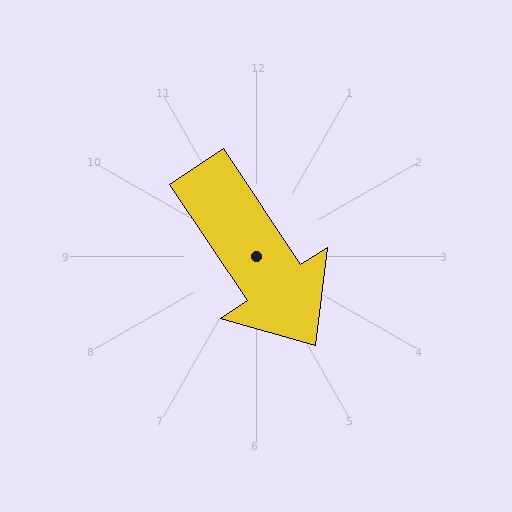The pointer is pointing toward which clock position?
Roughly 5 o'clock.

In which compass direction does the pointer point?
Southeast.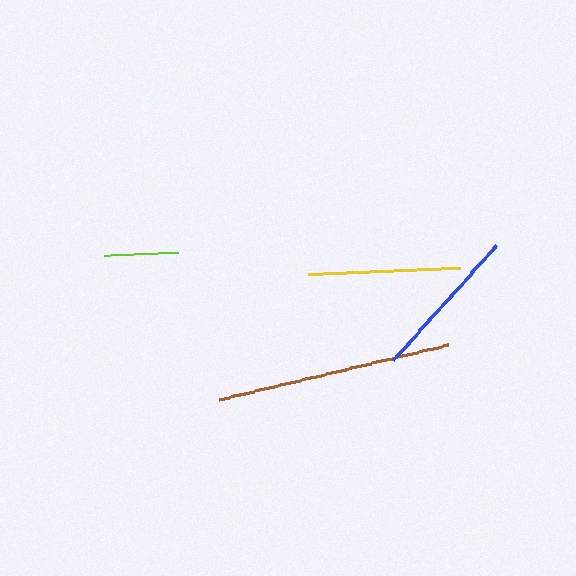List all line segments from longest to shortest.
From longest to shortest: brown, blue, yellow, lime.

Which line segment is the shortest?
The lime line is the shortest at approximately 73 pixels.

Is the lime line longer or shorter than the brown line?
The brown line is longer than the lime line.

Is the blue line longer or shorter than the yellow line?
The blue line is longer than the yellow line.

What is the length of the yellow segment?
The yellow segment is approximately 152 pixels long.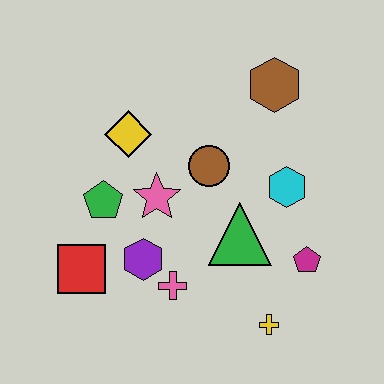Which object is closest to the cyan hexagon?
The green triangle is closest to the cyan hexagon.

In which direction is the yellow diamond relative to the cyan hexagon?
The yellow diamond is to the left of the cyan hexagon.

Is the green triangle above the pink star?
No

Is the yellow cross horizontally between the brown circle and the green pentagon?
No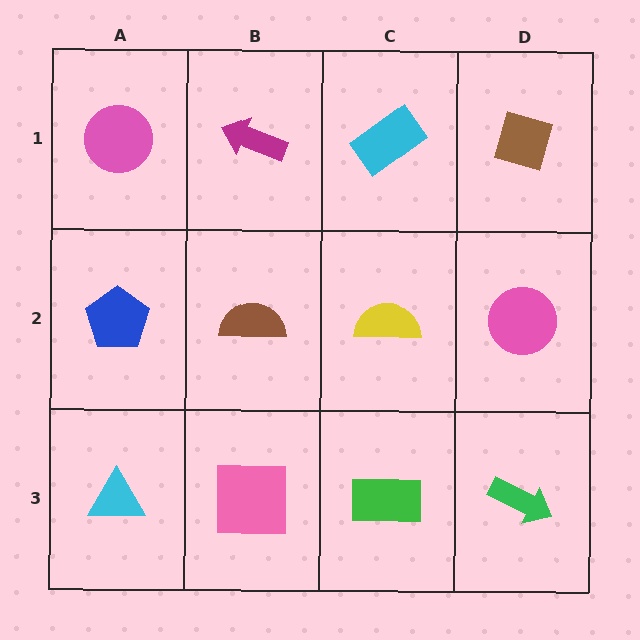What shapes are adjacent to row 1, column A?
A blue pentagon (row 2, column A), a magenta arrow (row 1, column B).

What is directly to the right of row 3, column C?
A green arrow.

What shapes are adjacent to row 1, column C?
A yellow semicircle (row 2, column C), a magenta arrow (row 1, column B), a brown diamond (row 1, column D).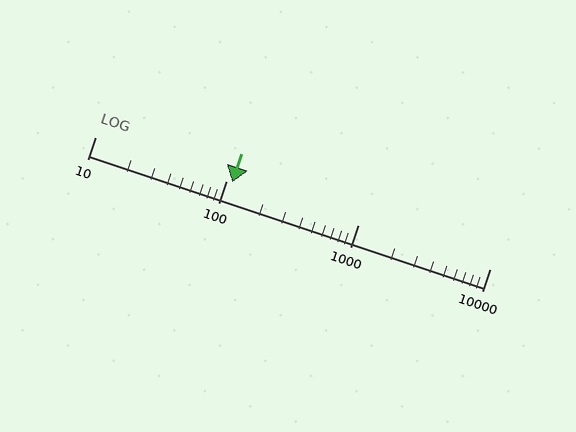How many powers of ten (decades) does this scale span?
The scale spans 3 decades, from 10 to 10000.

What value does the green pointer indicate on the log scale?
The pointer indicates approximately 110.